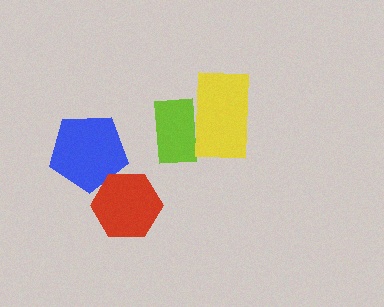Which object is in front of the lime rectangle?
The yellow rectangle is in front of the lime rectangle.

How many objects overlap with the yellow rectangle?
1 object overlaps with the yellow rectangle.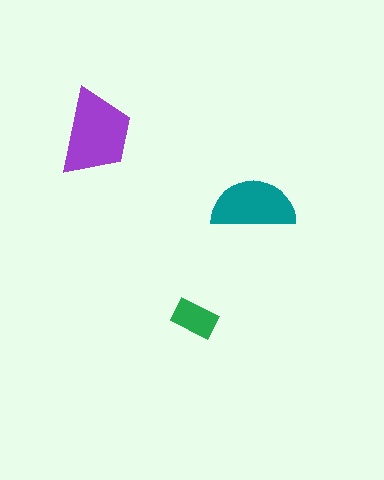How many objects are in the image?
There are 3 objects in the image.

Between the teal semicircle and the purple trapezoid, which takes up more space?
The purple trapezoid.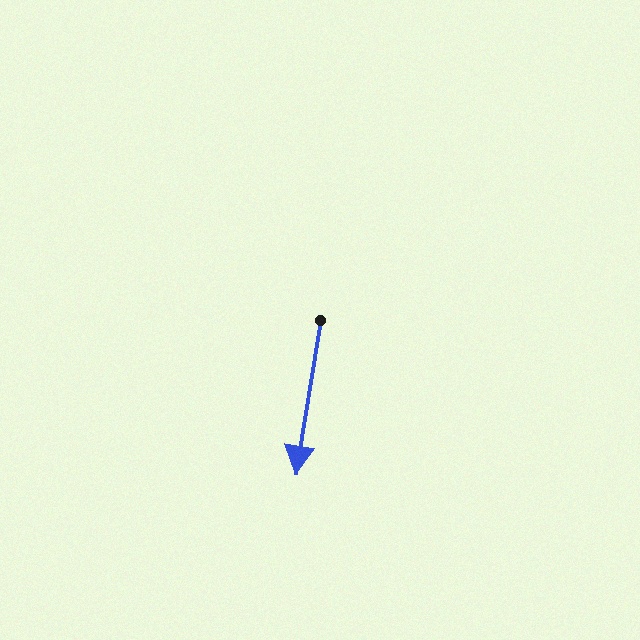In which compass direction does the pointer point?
South.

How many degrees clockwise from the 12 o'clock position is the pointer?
Approximately 189 degrees.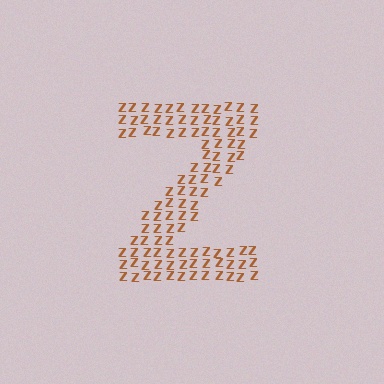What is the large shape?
The large shape is the letter Z.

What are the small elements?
The small elements are letter Z's.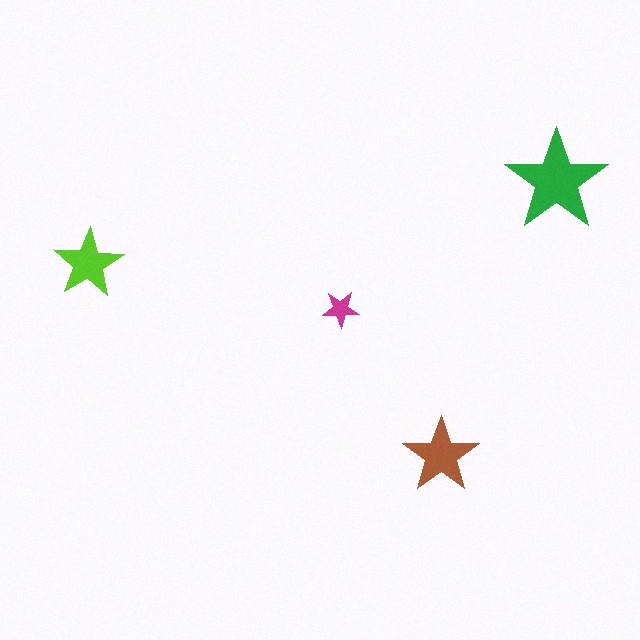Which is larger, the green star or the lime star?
The green one.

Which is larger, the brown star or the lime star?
The brown one.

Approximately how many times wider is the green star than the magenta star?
About 3 times wider.